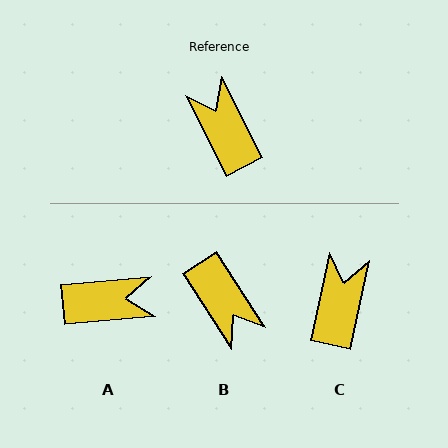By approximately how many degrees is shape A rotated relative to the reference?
Approximately 112 degrees clockwise.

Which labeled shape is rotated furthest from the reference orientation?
B, about 174 degrees away.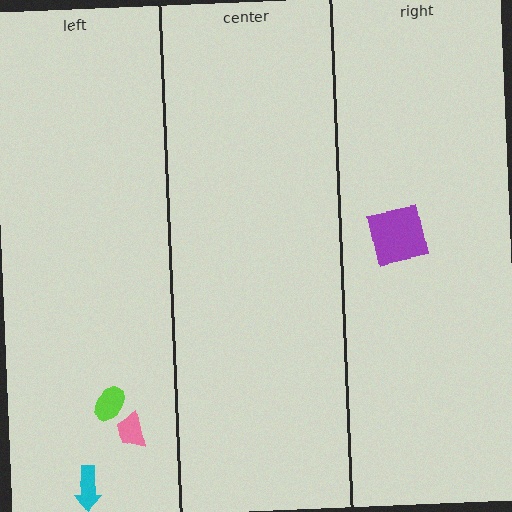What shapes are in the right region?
The purple square.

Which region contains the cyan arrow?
The left region.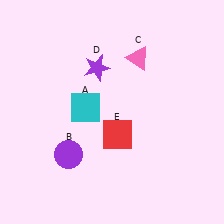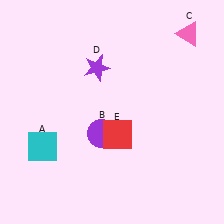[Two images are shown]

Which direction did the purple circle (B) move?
The purple circle (B) moved right.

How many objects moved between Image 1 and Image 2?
3 objects moved between the two images.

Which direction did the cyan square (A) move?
The cyan square (A) moved left.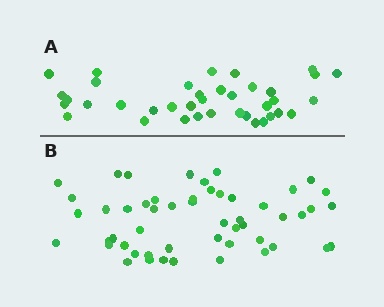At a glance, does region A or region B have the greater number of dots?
Region B (the bottom region) has more dots.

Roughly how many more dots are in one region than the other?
Region B has approximately 15 more dots than region A.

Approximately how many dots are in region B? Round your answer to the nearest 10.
About 50 dots. (The exact count is 52, which rounds to 50.)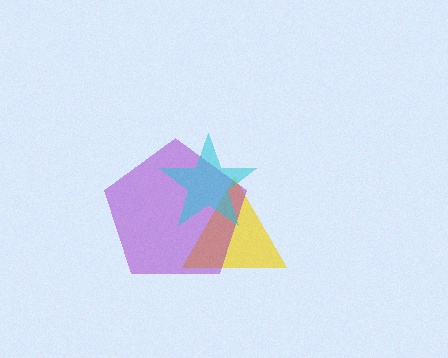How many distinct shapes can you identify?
There are 3 distinct shapes: a yellow triangle, a purple pentagon, a cyan star.